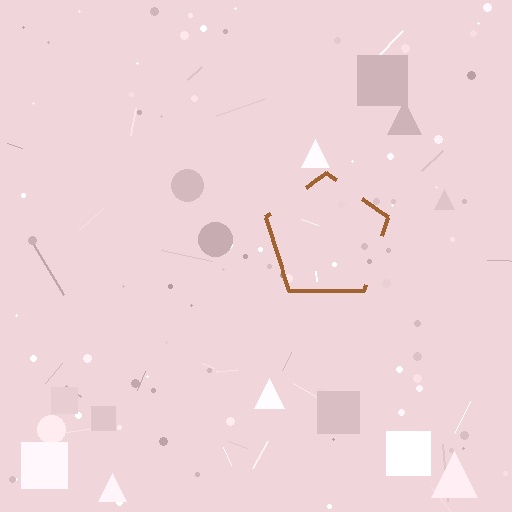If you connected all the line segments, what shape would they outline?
They would outline a pentagon.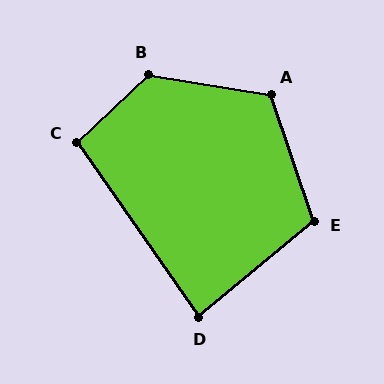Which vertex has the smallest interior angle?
D, at approximately 85 degrees.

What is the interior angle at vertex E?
Approximately 111 degrees (obtuse).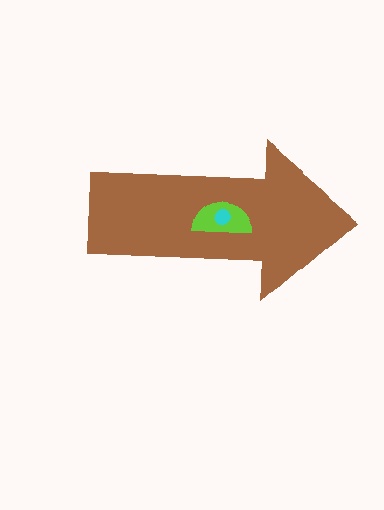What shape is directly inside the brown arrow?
The lime semicircle.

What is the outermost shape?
The brown arrow.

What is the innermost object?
The cyan circle.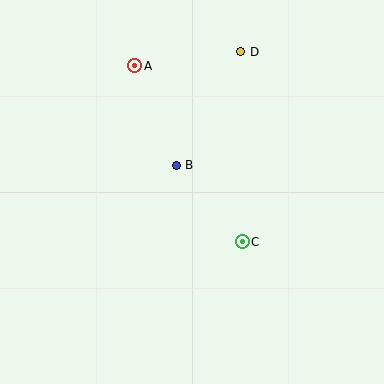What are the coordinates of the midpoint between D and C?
The midpoint between D and C is at (242, 147).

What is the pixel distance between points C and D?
The distance between C and D is 190 pixels.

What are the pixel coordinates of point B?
Point B is at (176, 165).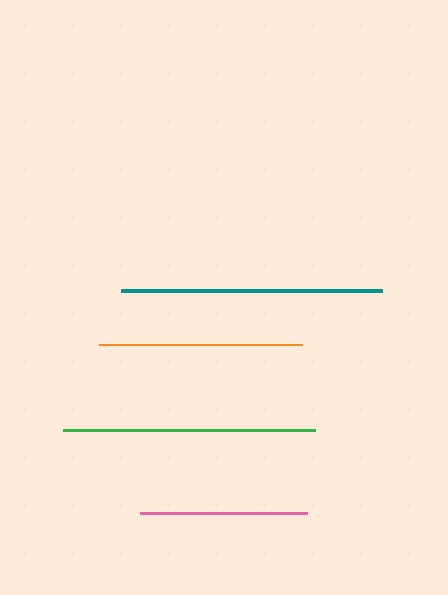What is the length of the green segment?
The green segment is approximately 253 pixels long.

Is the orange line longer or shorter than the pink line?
The orange line is longer than the pink line.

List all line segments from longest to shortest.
From longest to shortest: teal, green, orange, pink.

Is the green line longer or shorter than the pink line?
The green line is longer than the pink line.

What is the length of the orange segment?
The orange segment is approximately 204 pixels long.